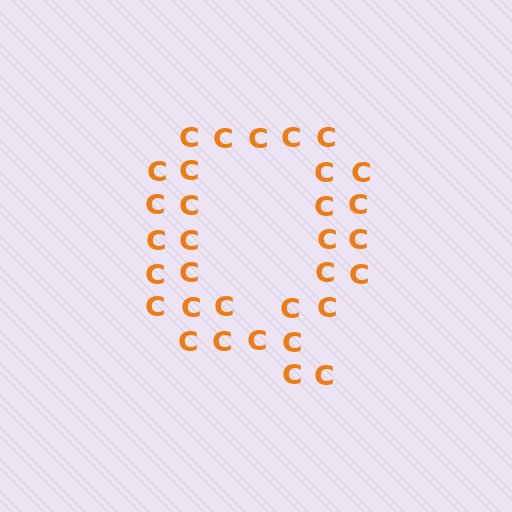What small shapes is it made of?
It is made of small letter C's.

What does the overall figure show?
The overall figure shows the letter Q.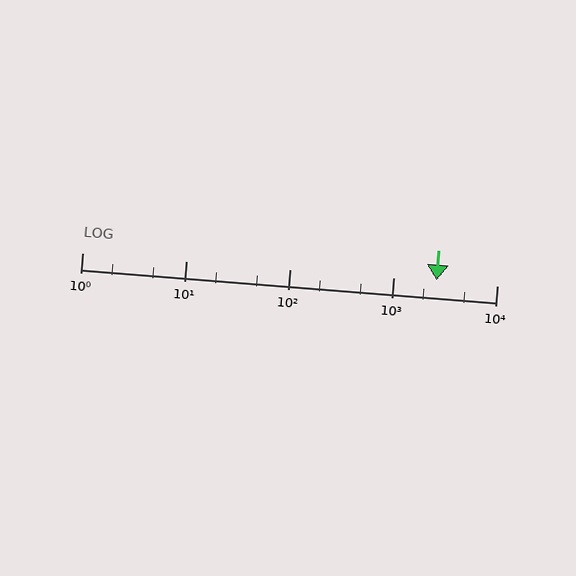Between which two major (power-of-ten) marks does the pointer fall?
The pointer is between 1000 and 10000.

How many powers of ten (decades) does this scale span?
The scale spans 4 decades, from 1 to 10000.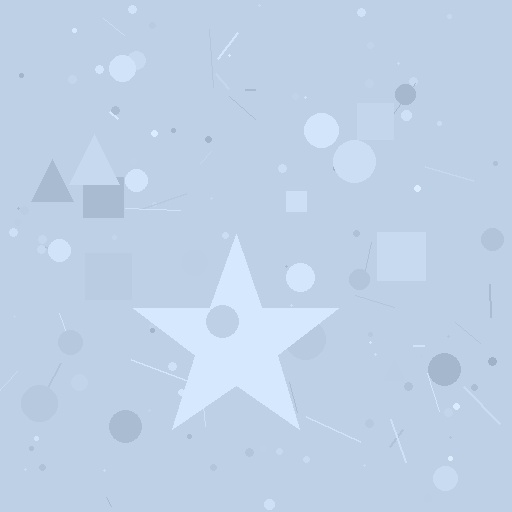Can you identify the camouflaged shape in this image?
The camouflaged shape is a star.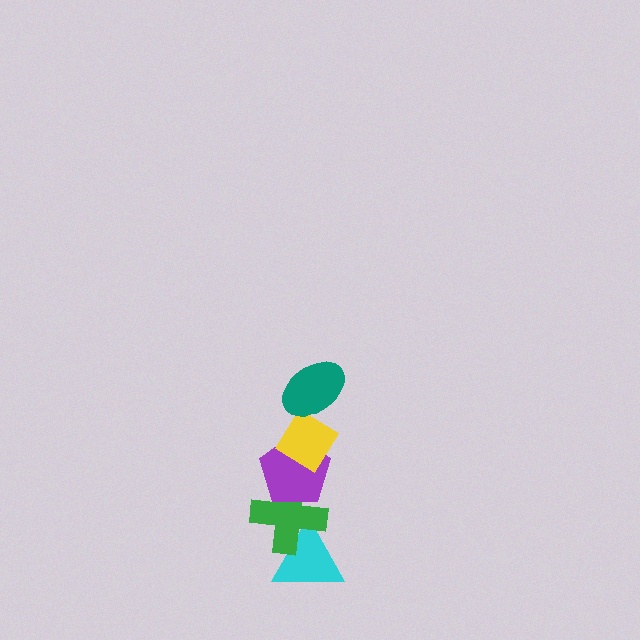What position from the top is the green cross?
The green cross is 4th from the top.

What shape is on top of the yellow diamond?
The teal ellipse is on top of the yellow diamond.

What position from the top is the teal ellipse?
The teal ellipse is 1st from the top.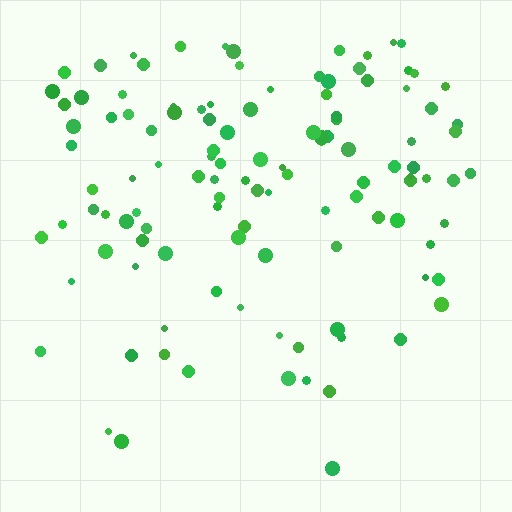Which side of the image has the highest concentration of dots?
The top.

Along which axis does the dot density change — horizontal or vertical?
Vertical.